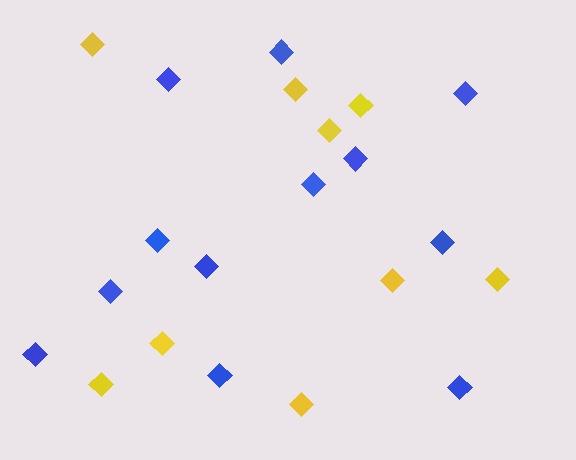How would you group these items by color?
There are 2 groups: one group of yellow diamonds (9) and one group of blue diamonds (12).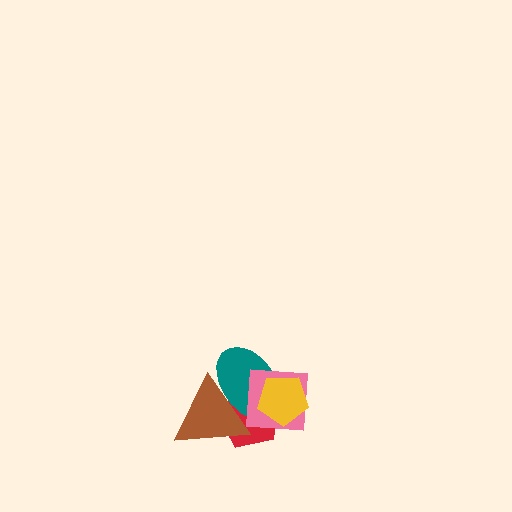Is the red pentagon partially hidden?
Yes, it is partially covered by another shape.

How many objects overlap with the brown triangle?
2 objects overlap with the brown triangle.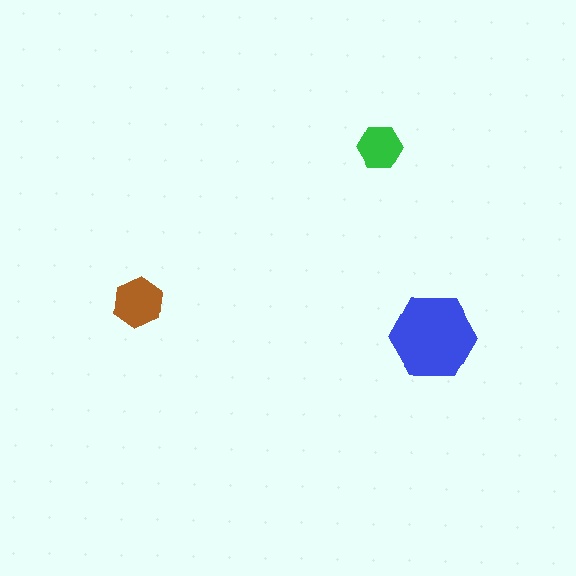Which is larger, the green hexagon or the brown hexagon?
The brown one.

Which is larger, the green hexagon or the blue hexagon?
The blue one.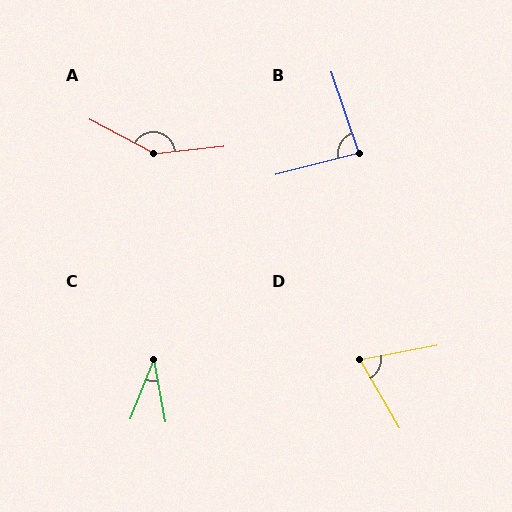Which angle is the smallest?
C, at approximately 31 degrees.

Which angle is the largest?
A, at approximately 146 degrees.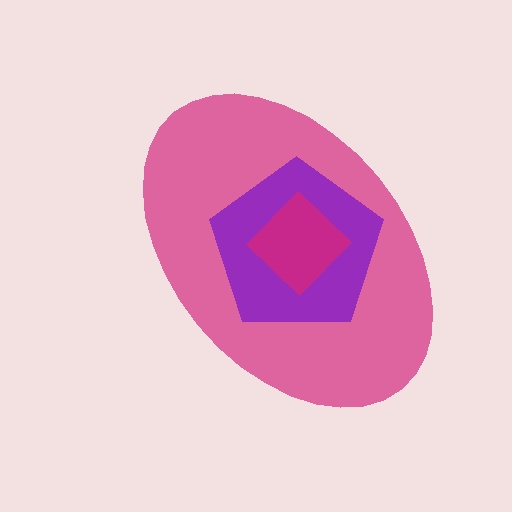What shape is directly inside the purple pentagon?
The magenta diamond.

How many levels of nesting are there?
3.